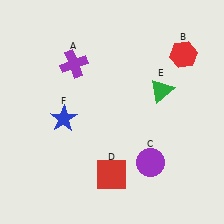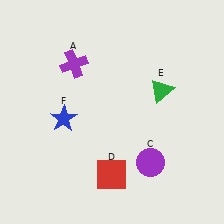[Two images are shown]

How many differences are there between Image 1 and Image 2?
There is 1 difference between the two images.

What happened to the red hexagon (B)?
The red hexagon (B) was removed in Image 2. It was in the top-right area of Image 1.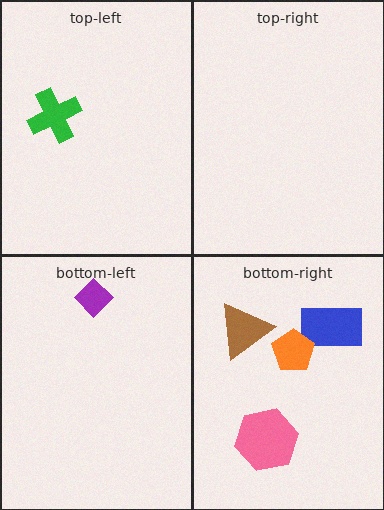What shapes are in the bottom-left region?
The purple diamond.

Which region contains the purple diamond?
The bottom-left region.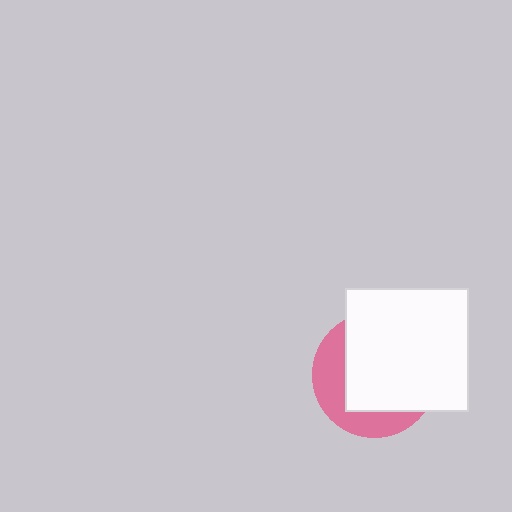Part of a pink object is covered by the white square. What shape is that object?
It is a circle.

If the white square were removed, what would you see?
You would see the complete pink circle.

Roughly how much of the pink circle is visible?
A small part of it is visible (roughly 35%).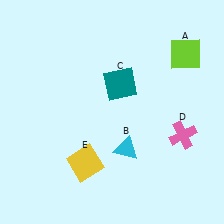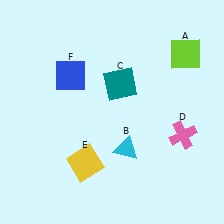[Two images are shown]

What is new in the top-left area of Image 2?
A blue square (F) was added in the top-left area of Image 2.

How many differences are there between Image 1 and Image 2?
There is 1 difference between the two images.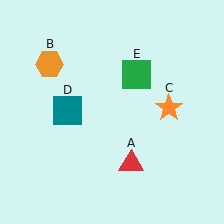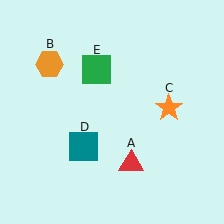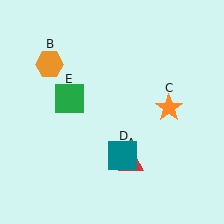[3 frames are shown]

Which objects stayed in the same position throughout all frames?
Red triangle (object A) and orange hexagon (object B) and orange star (object C) remained stationary.